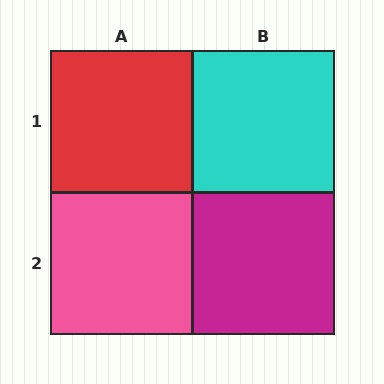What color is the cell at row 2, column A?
Pink.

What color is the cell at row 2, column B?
Magenta.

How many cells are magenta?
1 cell is magenta.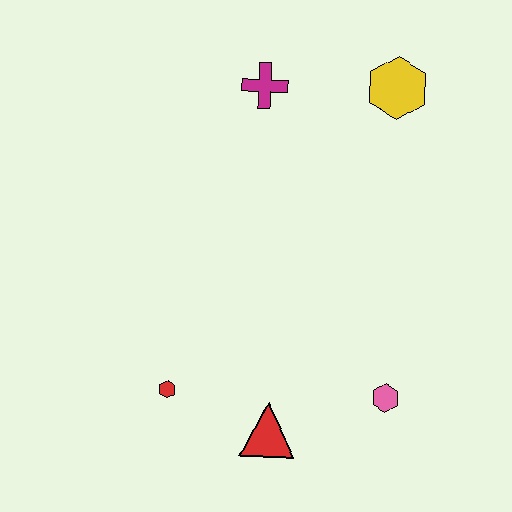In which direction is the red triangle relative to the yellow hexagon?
The red triangle is below the yellow hexagon.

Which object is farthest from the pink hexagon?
The magenta cross is farthest from the pink hexagon.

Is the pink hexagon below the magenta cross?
Yes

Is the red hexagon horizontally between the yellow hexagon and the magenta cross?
No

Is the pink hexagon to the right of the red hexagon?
Yes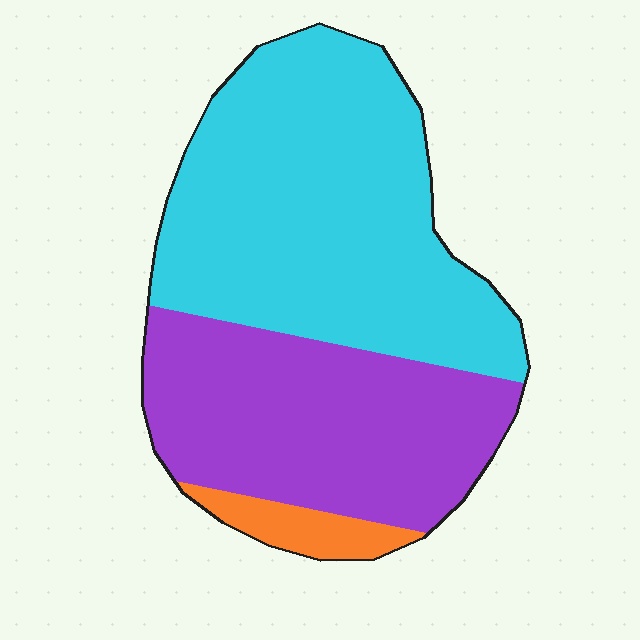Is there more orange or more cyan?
Cyan.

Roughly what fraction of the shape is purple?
Purple takes up about two fifths (2/5) of the shape.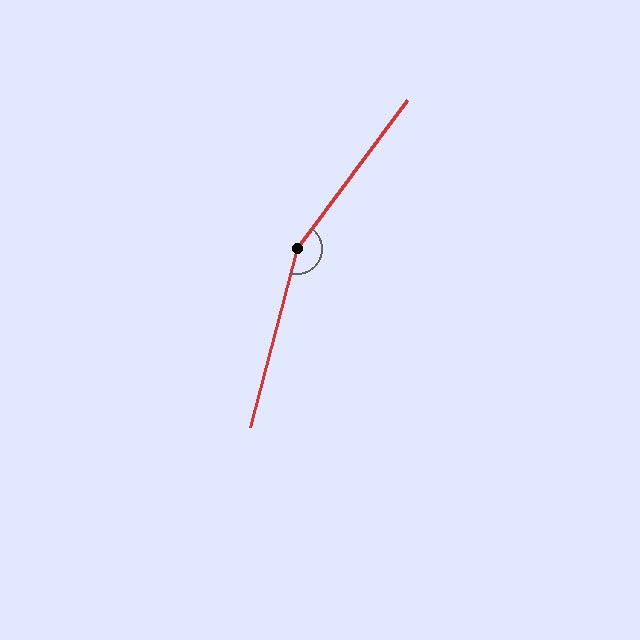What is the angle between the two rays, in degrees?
Approximately 158 degrees.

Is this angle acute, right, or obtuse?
It is obtuse.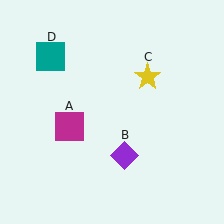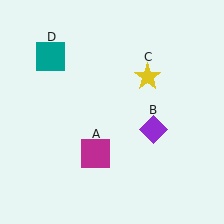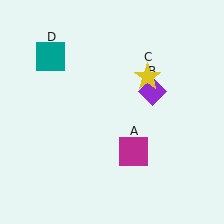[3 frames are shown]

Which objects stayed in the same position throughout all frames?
Yellow star (object C) and teal square (object D) remained stationary.